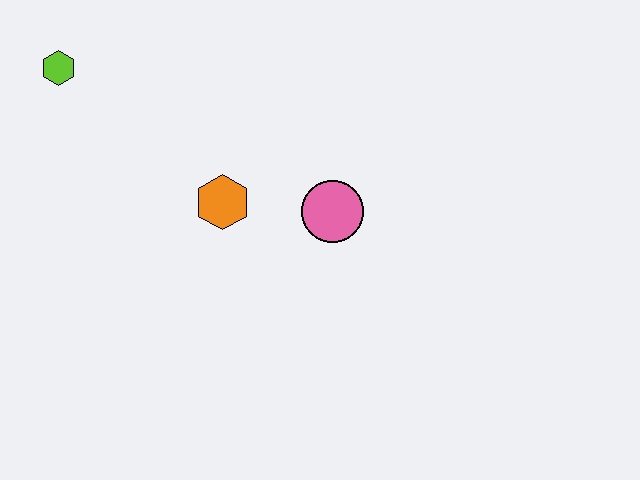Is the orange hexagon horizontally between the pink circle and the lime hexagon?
Yes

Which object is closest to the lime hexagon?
The orange hexagon is closest to the lime hexagon.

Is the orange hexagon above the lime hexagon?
No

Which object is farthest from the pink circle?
The lime hexagon is farthest from the pink circle.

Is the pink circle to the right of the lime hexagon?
Yes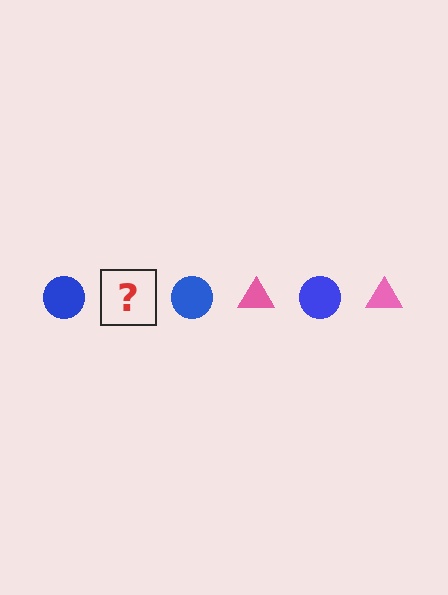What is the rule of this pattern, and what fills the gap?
The rule is that the pattern alternates between blue circle and pink triangle. The gap should be filled with a pink triangle.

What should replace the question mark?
The question mark should be replaced with a pink triangle.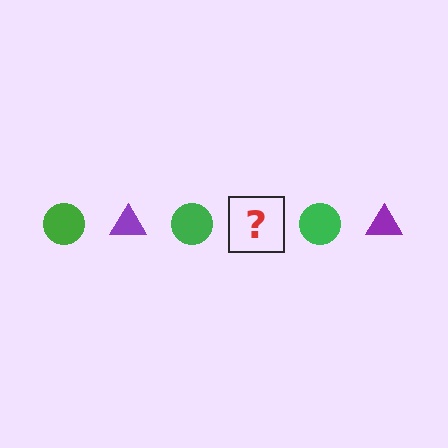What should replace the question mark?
The question mark should be replaced with a purple triangle.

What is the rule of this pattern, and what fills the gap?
The rule is that the pattern alternates between green circle and purple triangle. The gap should be filled with a purple triangle.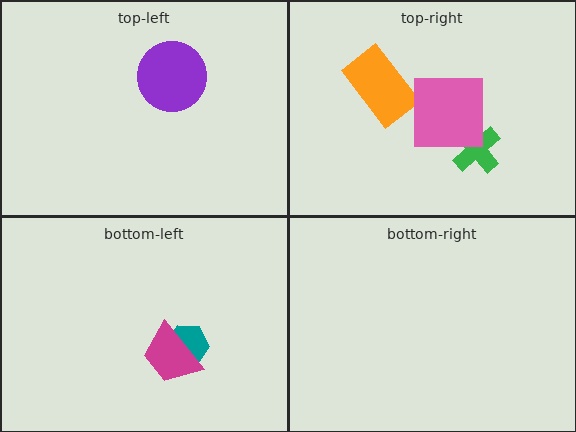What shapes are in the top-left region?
The purple circle.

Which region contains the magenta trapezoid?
The bottom-left region.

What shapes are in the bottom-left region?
The teal hexagon, the magenta trapezoid.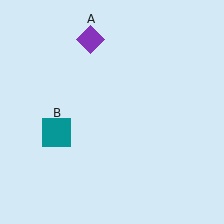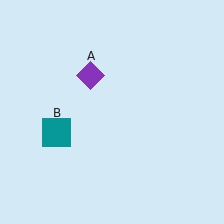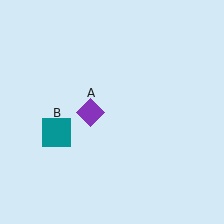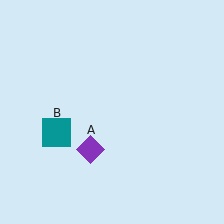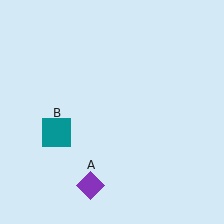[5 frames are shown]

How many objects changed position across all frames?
1 object changed position: purple diamond (object A).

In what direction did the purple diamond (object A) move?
The purple diamond (object A) moved down.